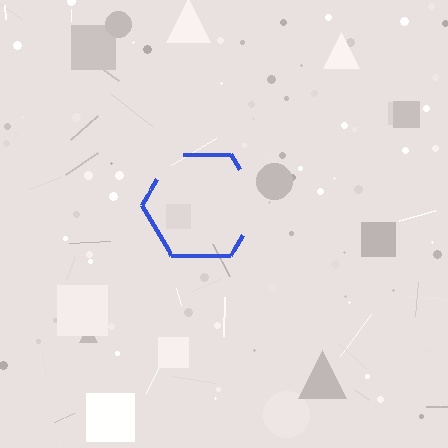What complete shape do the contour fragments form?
The contour fragments form a hexagon.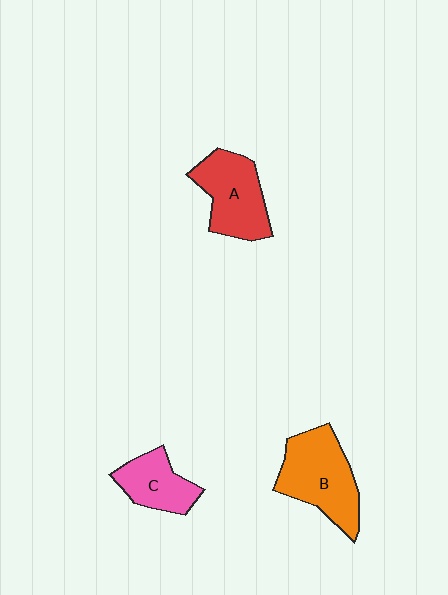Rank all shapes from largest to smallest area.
From largest to smallest: B (orange), A (red), C (pink).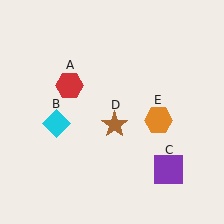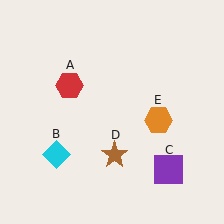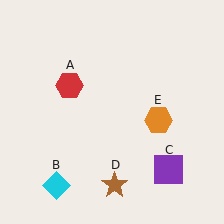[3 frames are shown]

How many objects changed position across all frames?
2 objects changed position: cyan diamond (object B), brown star (object D).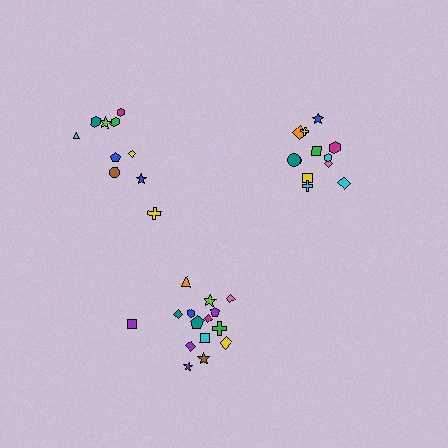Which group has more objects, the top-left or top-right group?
The top-right group.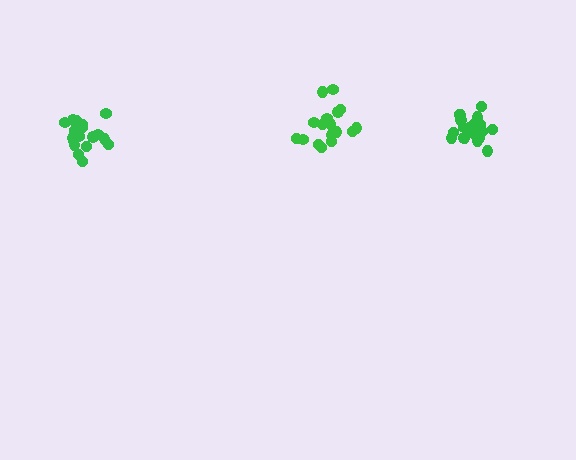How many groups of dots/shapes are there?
There are 3 groups.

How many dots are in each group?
Group 1: 17 dots, Group 2: 20 dots, Group 3: 18 dots (55 total).